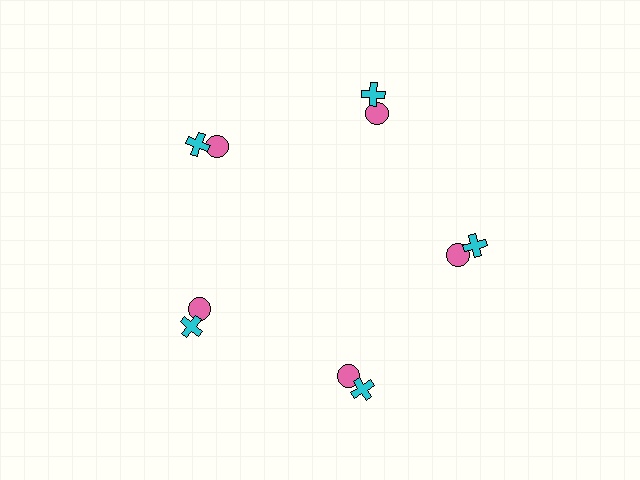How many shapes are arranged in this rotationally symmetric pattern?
There are 10 shapes, arranged in 5 groups of 2.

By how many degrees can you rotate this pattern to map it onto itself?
The pattern maps onto itself every 72 degrees of rotation.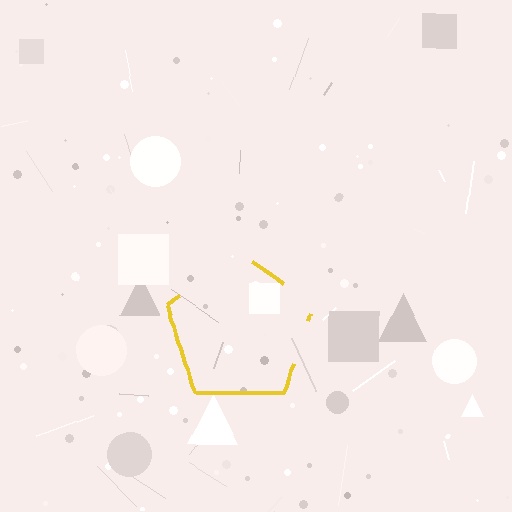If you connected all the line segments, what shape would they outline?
They would outline a pentagon.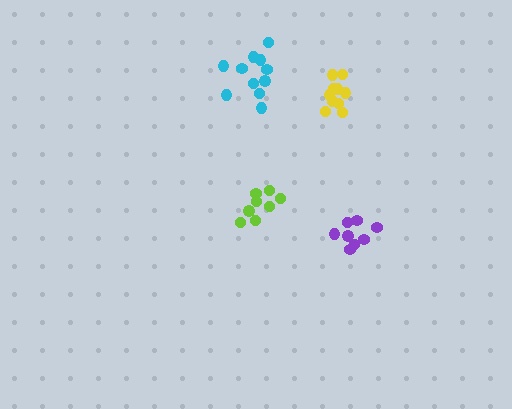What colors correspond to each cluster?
The clusters are colored: lime, purple, cyan, yellow.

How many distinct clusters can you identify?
There are 4 distinct clusters.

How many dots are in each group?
Group 1: 8 dots, Group 2: 8 dots, Group 3: 11 dots, Group 4: 11 dots (38 total).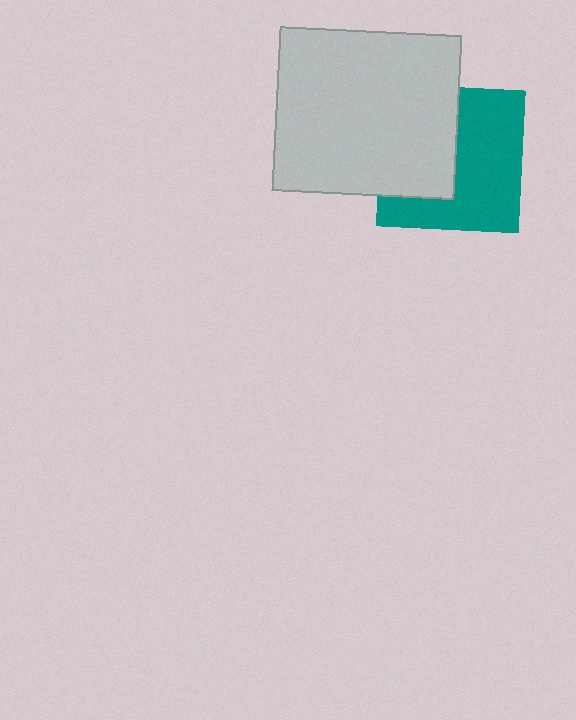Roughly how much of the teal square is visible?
About half of it is visible (roughly 58%).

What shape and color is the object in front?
The object in front is a light gray rectangle.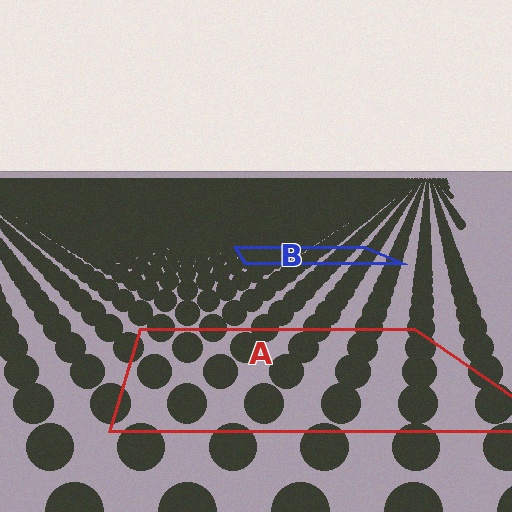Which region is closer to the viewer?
Region A is closer. The texture elements there are larger and more spread out.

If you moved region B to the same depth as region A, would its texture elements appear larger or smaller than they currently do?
They would appear larger. At a closer depth, the same texture elements are projected at a bigger on-screen size.